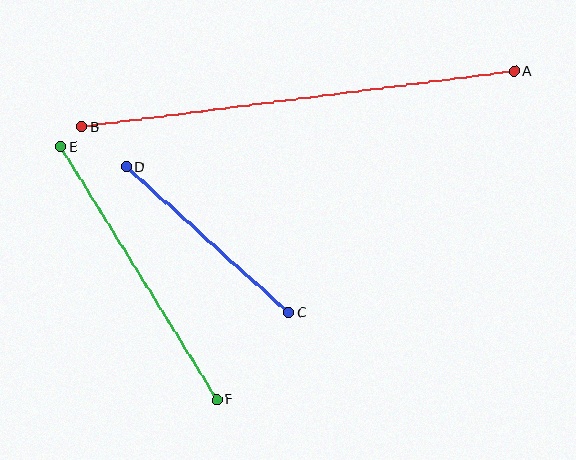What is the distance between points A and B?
The distance is approximately 436 pixels.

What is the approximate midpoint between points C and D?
The midpoint is at approximately (208, 240) pixels.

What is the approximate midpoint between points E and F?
The midpoint is at approximately (139, 273) pixels.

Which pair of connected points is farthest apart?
Points A and B are farthest apart.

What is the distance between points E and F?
The distance is approximately 297 pixels.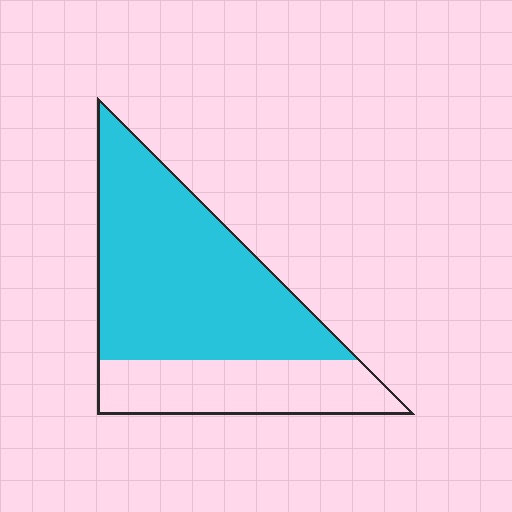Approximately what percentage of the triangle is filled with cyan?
Approximately 70%.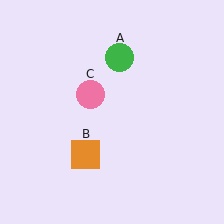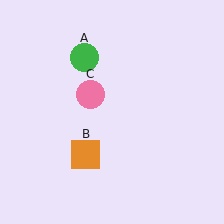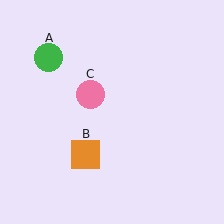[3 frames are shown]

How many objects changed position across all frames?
1 object changed position: green circle (object A).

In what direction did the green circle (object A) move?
The green circle (object A) moved left.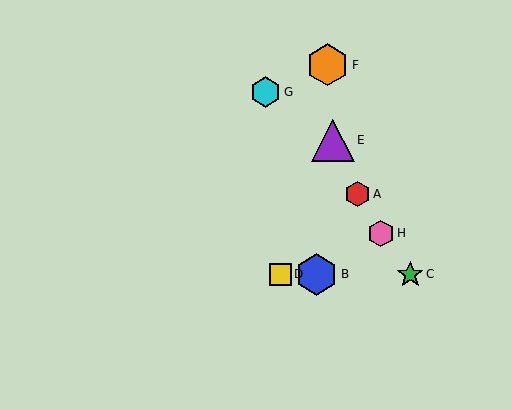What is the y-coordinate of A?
Object A is at y≈194.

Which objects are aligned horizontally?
Objects B, C, D are aligned horizontally.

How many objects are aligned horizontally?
3 objects (B, C, D) are aligned horizontally.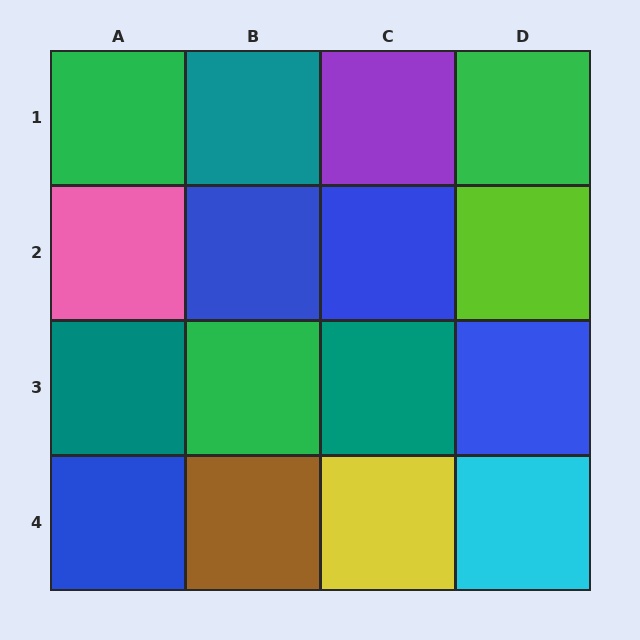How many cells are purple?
1 cell is purple.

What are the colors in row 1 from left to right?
Green, teal, purple, green.